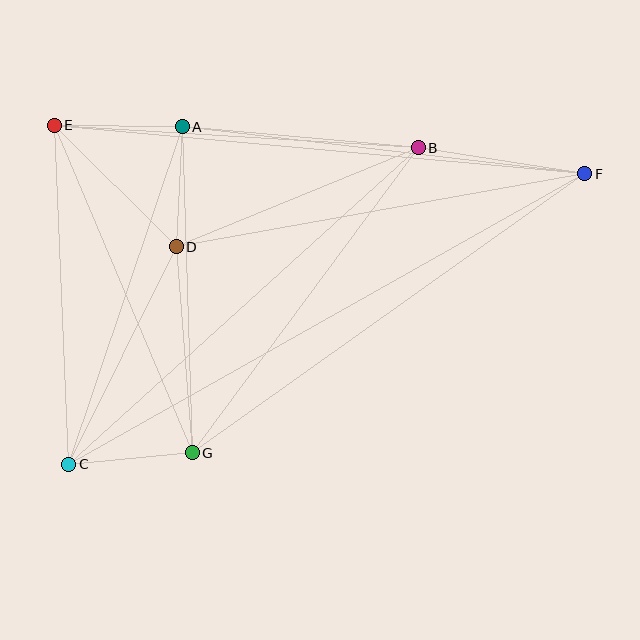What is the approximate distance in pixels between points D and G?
The distance between D and G is approximately 207 pixels.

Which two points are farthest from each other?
Points C and F are farthest from each other.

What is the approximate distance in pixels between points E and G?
The distance between E and G is approximately 355 pixels.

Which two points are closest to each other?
Points A and D are closest to each other.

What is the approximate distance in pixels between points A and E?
The distance between A and E is approximately 128 pixels.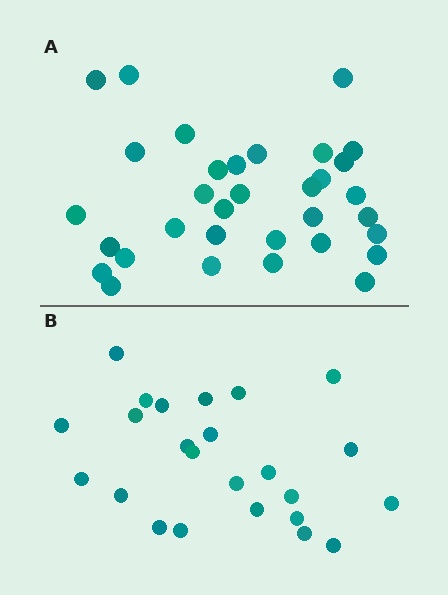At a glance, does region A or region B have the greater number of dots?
Region A (the top region) has more dots.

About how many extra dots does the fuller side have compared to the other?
Region A has roughly 8 or so more dots than region B.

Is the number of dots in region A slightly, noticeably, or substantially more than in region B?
Region A has noticeably more, but not dramatically so. The ratio is roughly 1.4 to 1.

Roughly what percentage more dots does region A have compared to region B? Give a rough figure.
About 40% more.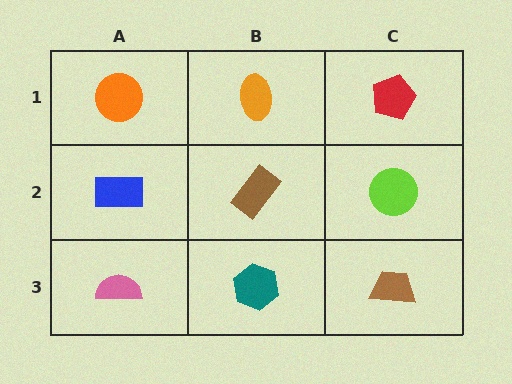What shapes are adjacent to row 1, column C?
A lime circle (row 2, column C), an orange ellipse (row 1, column B).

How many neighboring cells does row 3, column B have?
3.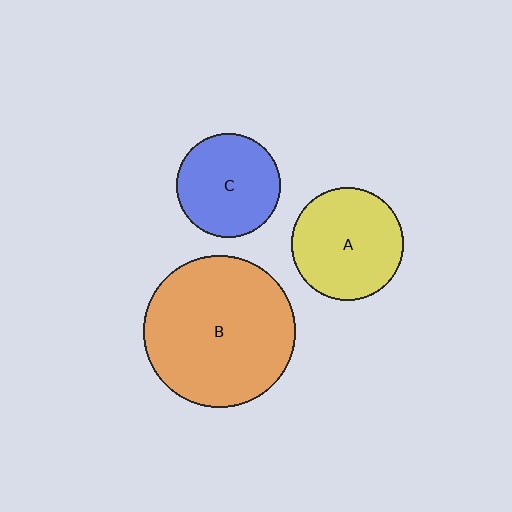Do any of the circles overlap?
No, none of the circles overlap.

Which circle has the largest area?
Circle B (orange).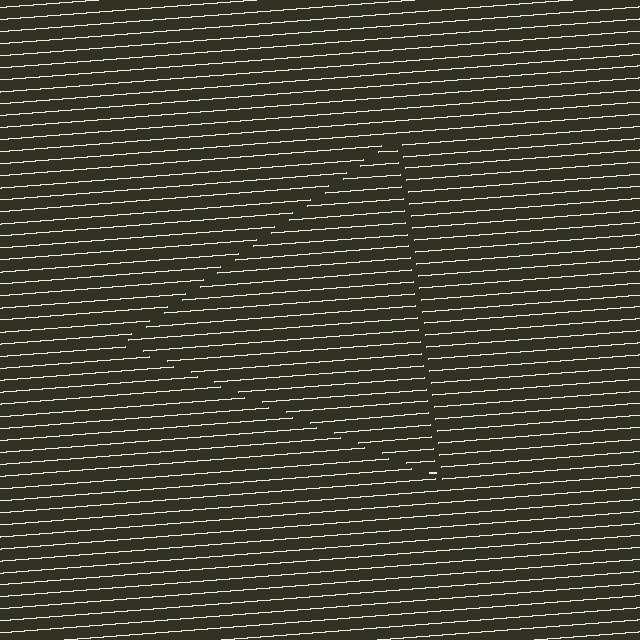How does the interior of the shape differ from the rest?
The interior of the shape contains the same grating, shifted by half a period — the contour is defined by the phase discontinuity where line-ends from the inner and outer gratings abut.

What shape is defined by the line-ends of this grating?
An illusory triangle. The interior of the shape contains the same grating, shifted by half a period — the contour is defined by the phase discontinuity where line-ends from the inner and outer gratings abut.